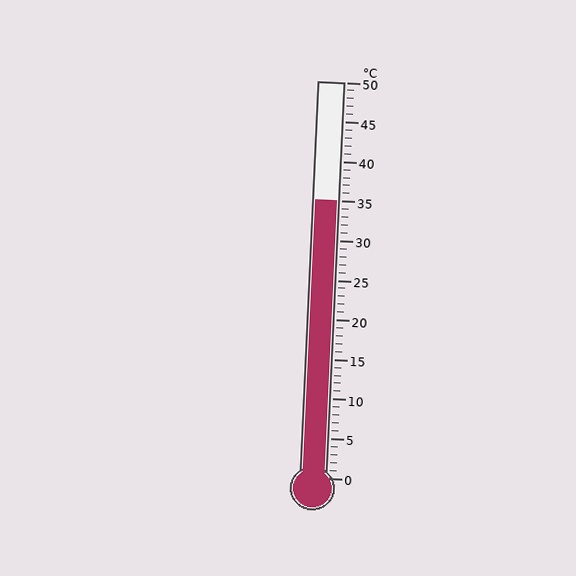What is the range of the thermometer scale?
The thermometer scale ranges from 0°C to 50°C.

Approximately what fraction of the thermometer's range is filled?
The thermometer is filled to approximately 70% of its range.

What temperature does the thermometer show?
The thermometer shows approximately 35°C.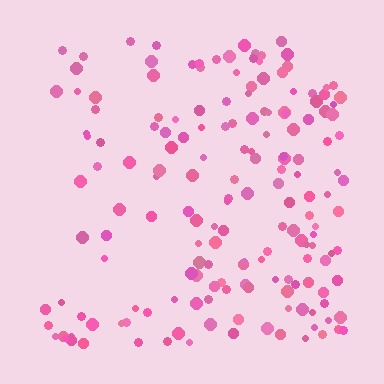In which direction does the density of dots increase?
From left to right, with the right side densest.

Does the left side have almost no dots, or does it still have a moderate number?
Still a moderate number, just noticeably fewer than the right.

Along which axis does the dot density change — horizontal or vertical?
Horizontal.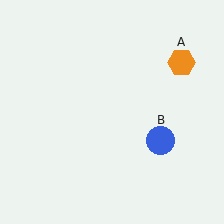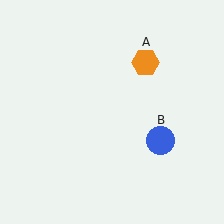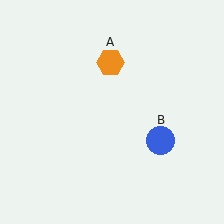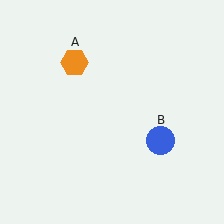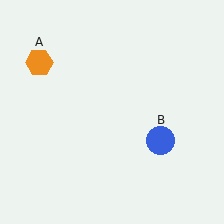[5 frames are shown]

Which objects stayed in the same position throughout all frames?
Blue circle (object B) remained stationary.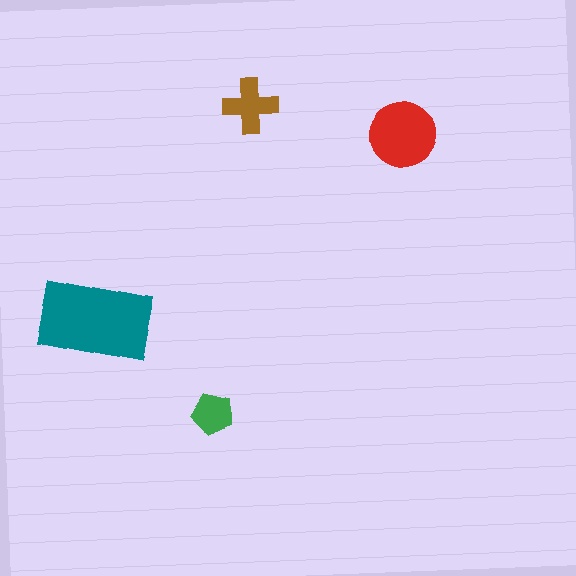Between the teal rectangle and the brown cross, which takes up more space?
The teal rectangle.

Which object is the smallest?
The green pentagon.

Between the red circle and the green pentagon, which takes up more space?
The red circle.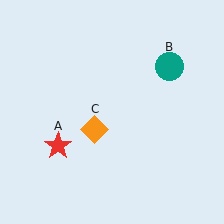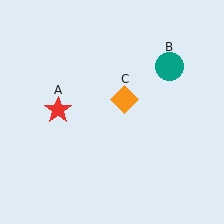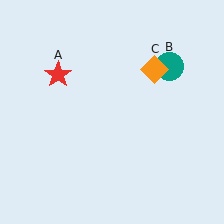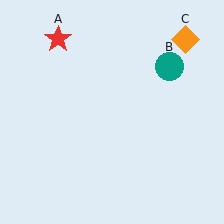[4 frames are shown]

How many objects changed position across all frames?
2 objects changed position: red star (object A), orange diamond (object C).